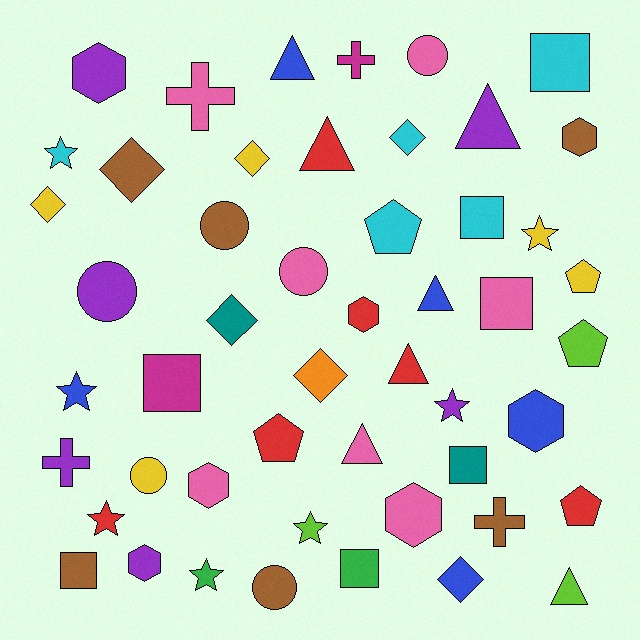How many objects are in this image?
There are 50 objects.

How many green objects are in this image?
There are 2 green objects.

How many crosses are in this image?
There are 4 crosses.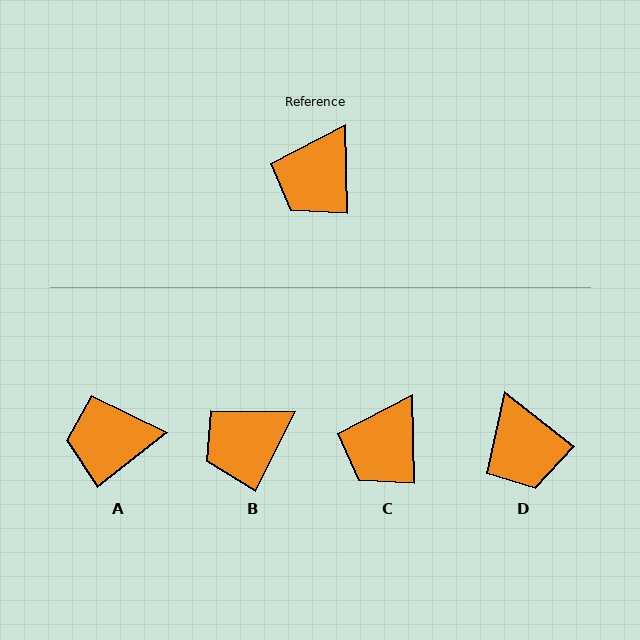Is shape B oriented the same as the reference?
No, it is off by about 28 degrees.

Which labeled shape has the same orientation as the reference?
C.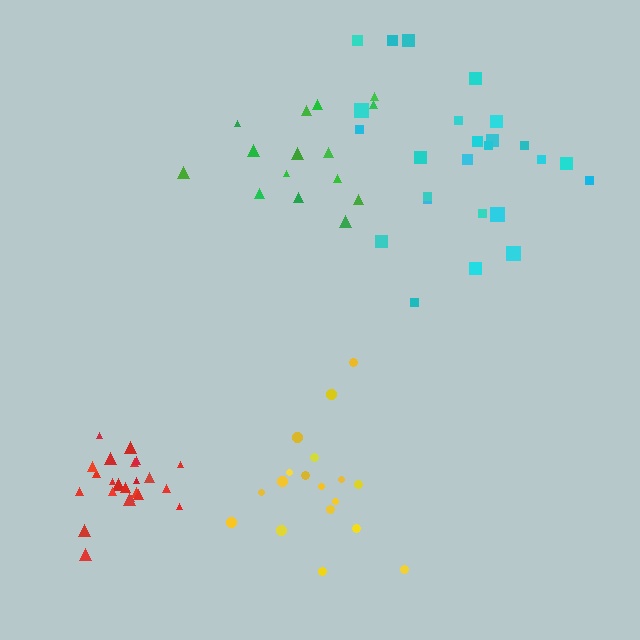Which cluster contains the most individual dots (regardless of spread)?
Cyan (25).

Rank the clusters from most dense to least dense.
red, cyan, yellow, green.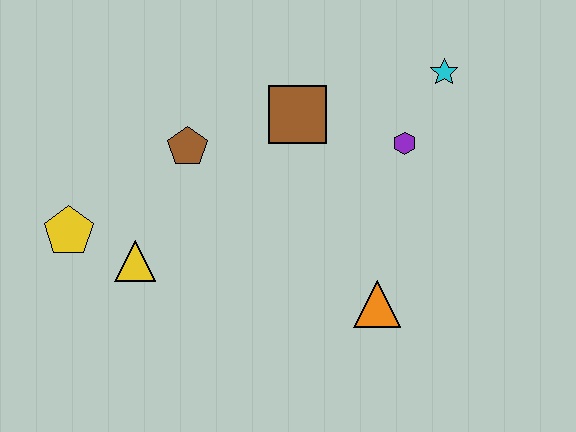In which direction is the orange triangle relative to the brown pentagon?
The orange triangle is to the right of the brown pentagon.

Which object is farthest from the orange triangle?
The yellow pentagon is farthest from the orange triangle.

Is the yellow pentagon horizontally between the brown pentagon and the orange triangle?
No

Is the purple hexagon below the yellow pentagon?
No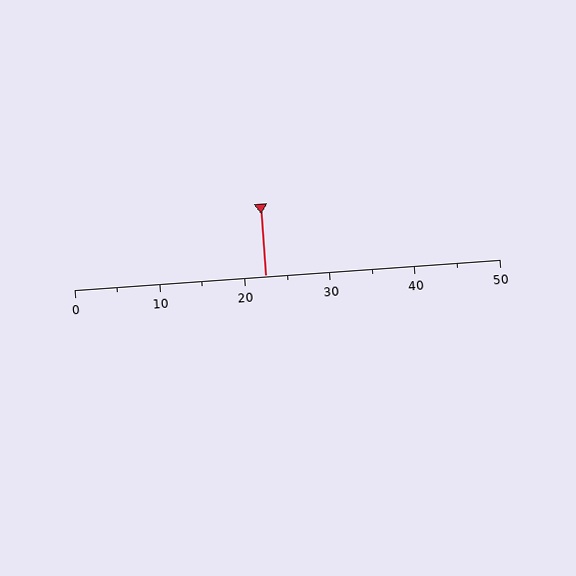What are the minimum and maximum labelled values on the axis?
The axis runs from 0 to 50.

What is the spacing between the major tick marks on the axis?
The major ticks are spaced 10 apart.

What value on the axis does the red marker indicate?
The marker indicates approximately 22.5.